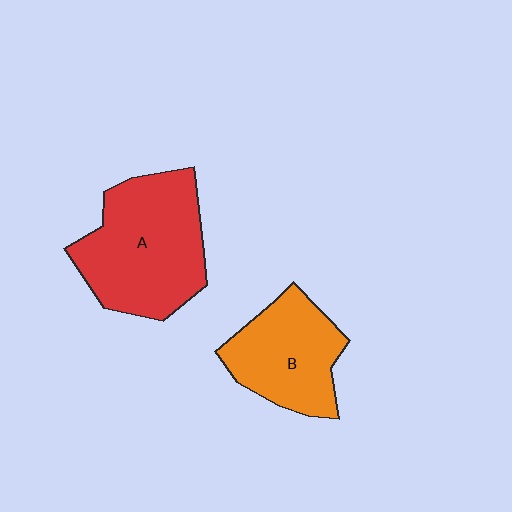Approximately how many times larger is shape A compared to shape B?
Approximately 1.4 times.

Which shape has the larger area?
Shape A (red).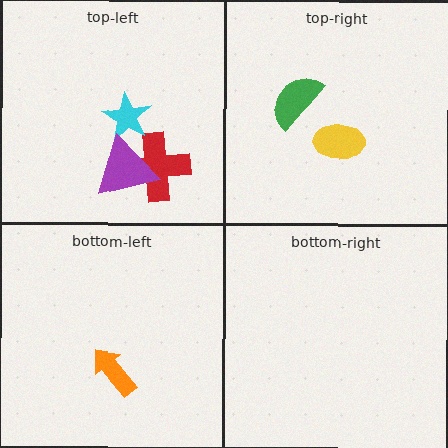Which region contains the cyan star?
The top-left region.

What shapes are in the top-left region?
The red cross, the cyan star, the purple triangle.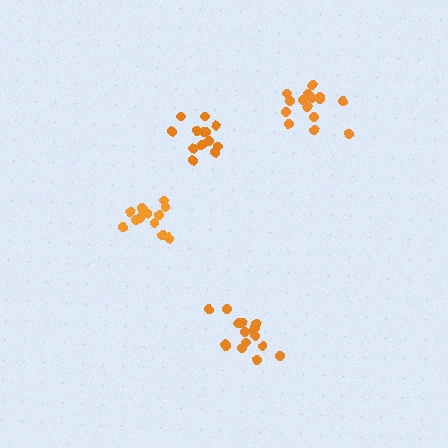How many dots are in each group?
Group 1: 13 dots, Group 2: 14 dots, Group 3: 16 dots, Group 4: 15 dots (58 total).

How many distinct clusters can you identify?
There are 4 distinct clusters.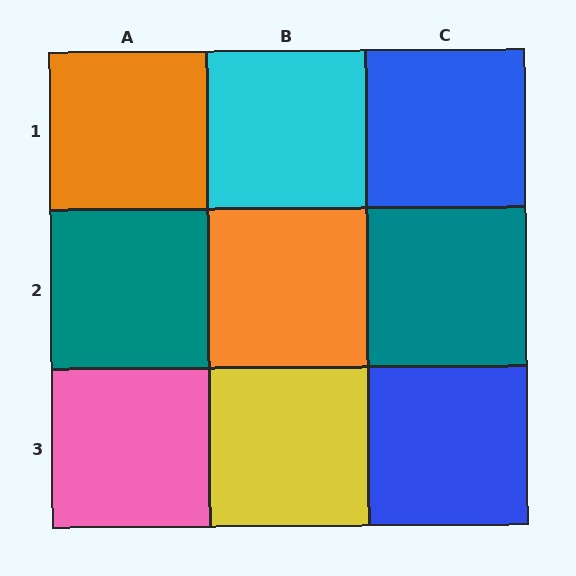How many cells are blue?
2 cells are blue.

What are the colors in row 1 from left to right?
Orange, cyan, blue.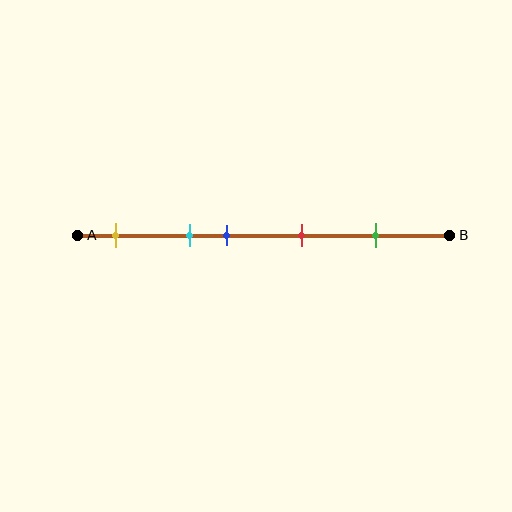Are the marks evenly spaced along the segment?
No, the marks are not evenly spaced.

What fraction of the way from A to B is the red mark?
The red mark is approximately 60% (0.6) of the way from A to B.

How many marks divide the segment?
There are 5 marks dividing the segment.